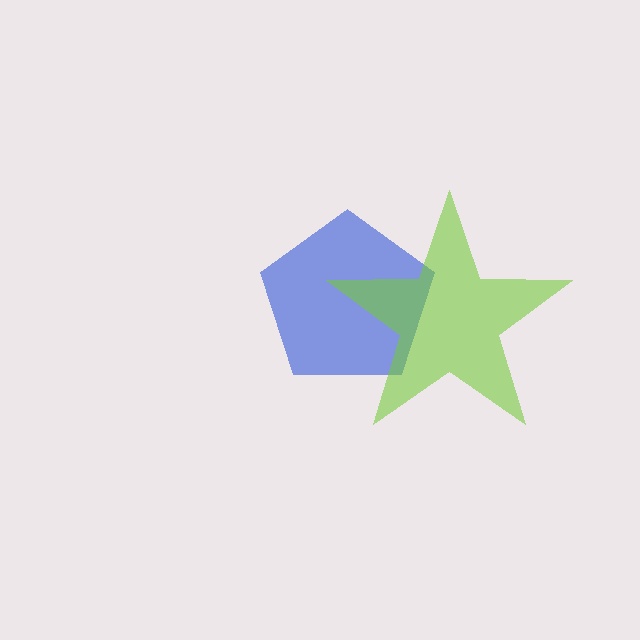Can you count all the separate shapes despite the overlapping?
Yes, there are 2 separate shapes.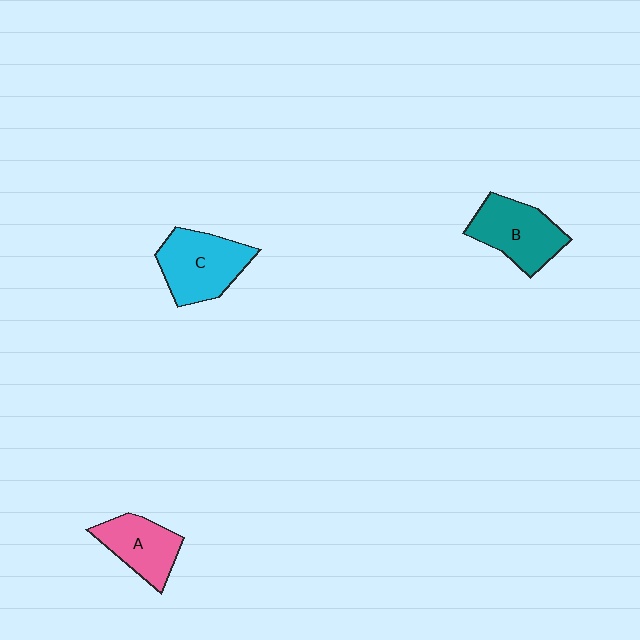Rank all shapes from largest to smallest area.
From largest to smallest: C (cyan), B (teal), A (pink).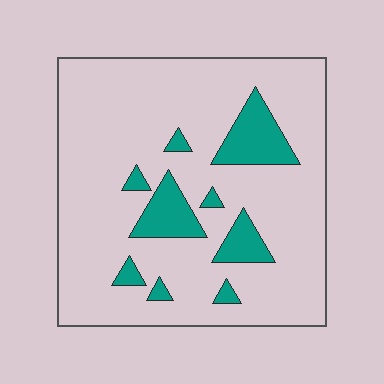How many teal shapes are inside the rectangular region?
9.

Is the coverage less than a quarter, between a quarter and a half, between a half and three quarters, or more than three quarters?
Less than a quarter.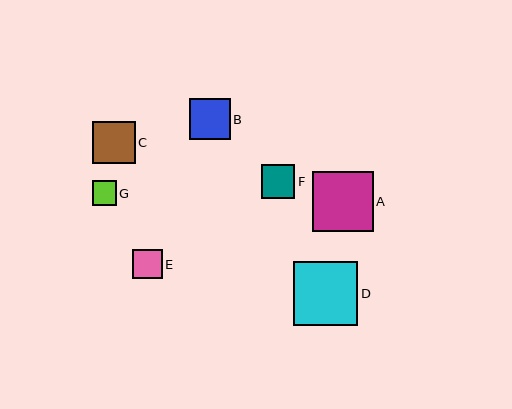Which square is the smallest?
Square G is the smallest with a size of approximately 24 pixels.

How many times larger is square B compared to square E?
Square B is approximately 1.4 times the size of square E.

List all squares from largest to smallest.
From largest to smallest: D, A, C, B, F, E, G.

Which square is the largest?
Square D is the largest with a size of approximately 64 pixels.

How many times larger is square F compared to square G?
Square F is approximately 1.4 times the size of square G.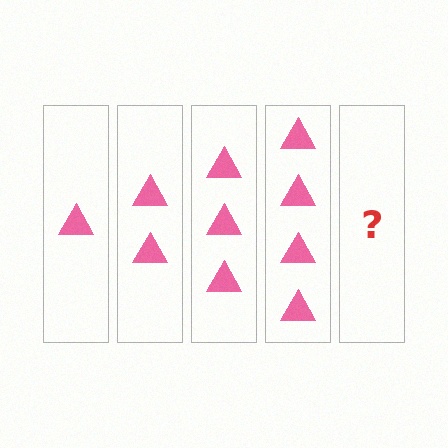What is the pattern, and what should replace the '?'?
The pattern is that each step adds one more triangle. The '?' should be 5 triangles.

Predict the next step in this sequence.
The next step is 5 triangles.